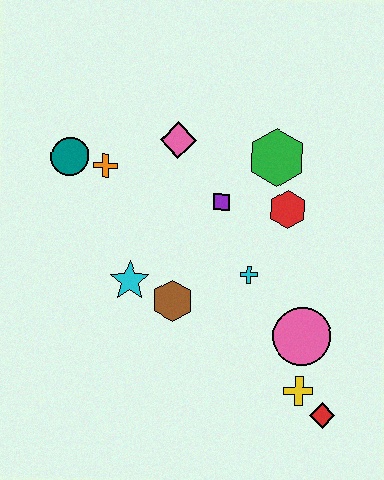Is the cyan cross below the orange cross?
Yes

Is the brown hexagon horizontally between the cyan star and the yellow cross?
Yes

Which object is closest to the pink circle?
The yellow cross is closest to the pink circle.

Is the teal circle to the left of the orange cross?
Yes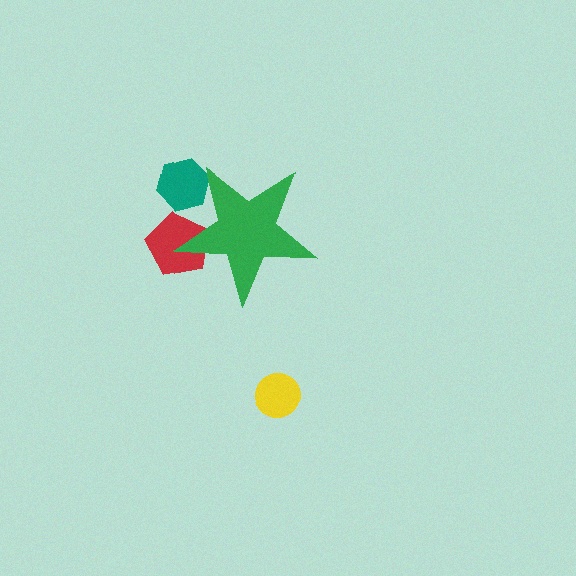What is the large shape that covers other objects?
A green star.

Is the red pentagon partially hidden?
Yes, the red pentagon is partially hidden behind the green star.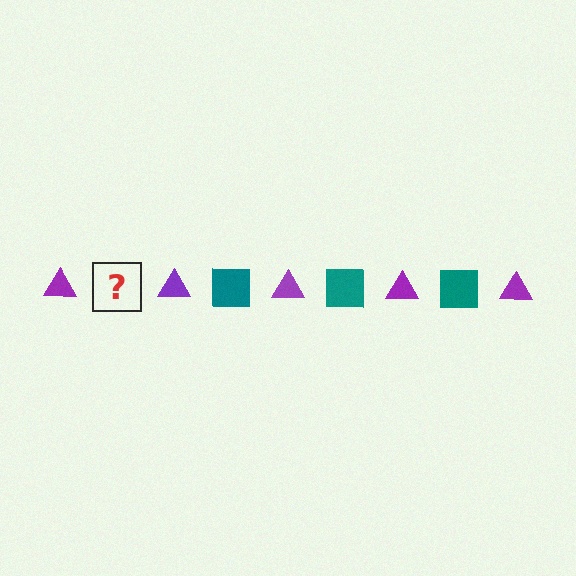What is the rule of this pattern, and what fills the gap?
The rule is that the pattern alternates between purple triangle and teal square. The gap should be filled with a teal square.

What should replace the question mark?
The question mark should be replaced with a teal square.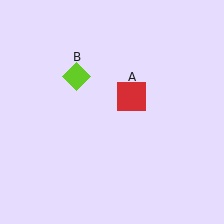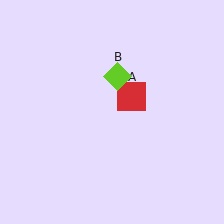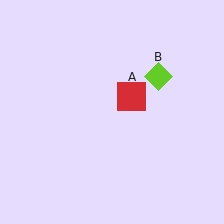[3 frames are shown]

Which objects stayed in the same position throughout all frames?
Red square (object A) remained stationary.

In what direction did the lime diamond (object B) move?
The lime diamond (object B) moved right.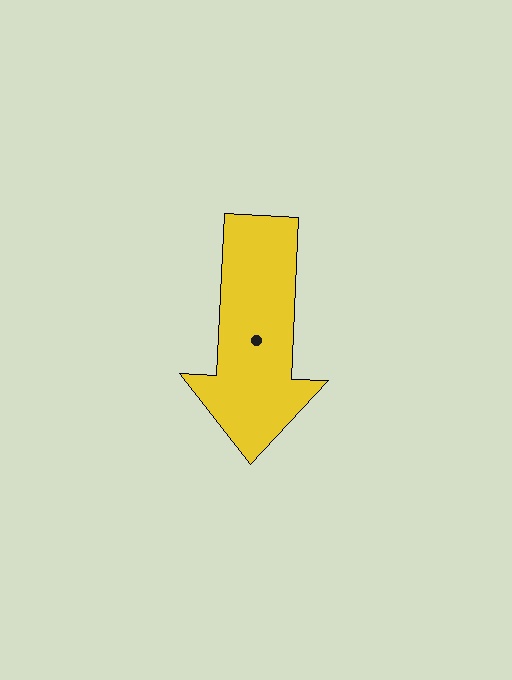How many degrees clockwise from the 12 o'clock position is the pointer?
Approximately 183 degrees.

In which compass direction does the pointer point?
South.